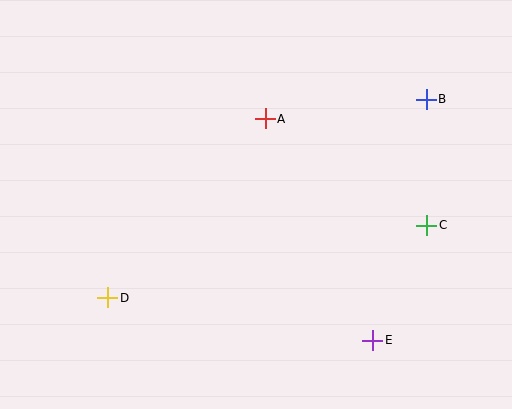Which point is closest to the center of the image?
Point A at (265, 119) is closest to the center.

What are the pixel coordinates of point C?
Point C is at (427, 225).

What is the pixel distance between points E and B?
The distance between E and B is 247 pixels.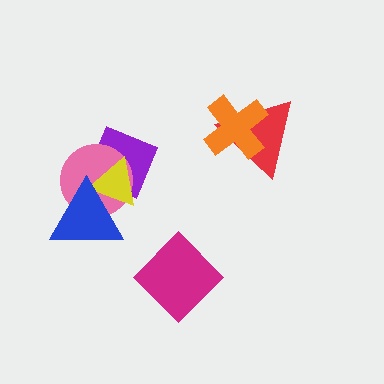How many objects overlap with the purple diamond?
3 objects overlap with the purple diamond.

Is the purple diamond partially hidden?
Yes, it is partially covered by another shape.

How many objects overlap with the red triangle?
1 object overlaps with the red triangle.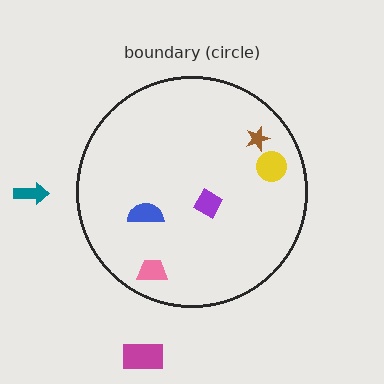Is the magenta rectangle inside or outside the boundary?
Outside.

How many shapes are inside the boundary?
5 inside, 2 outside.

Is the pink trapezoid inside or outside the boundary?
Inside.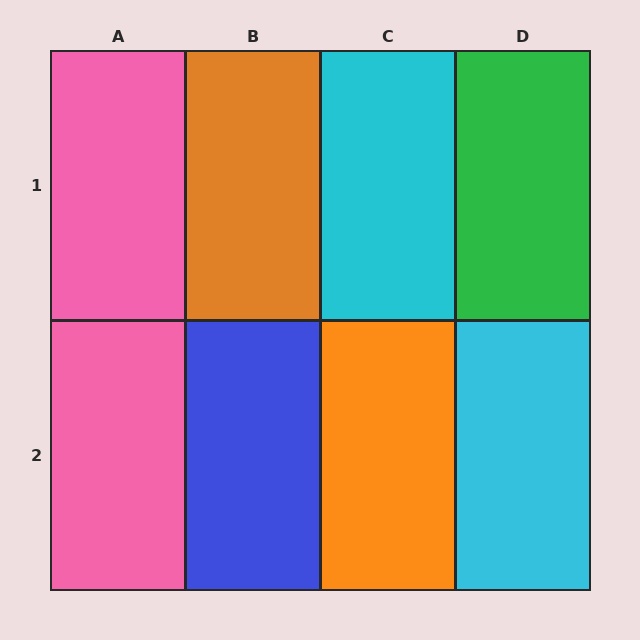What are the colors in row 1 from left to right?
Pink, orange, cyan, green.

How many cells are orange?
2 cells are orange.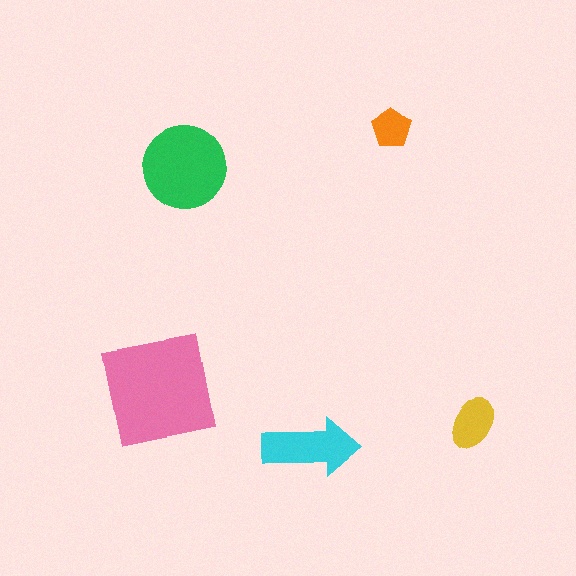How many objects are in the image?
There are 5 objects in the image.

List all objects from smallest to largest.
The orange pentagon, the yellow ellipse, the cyan arrow, the green circle, the pink square.